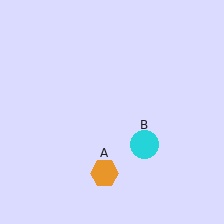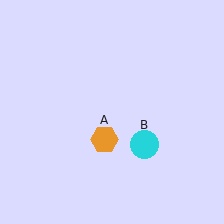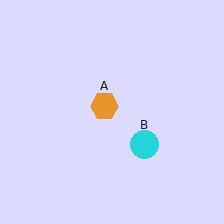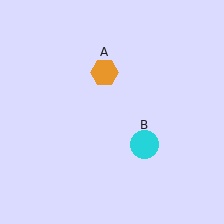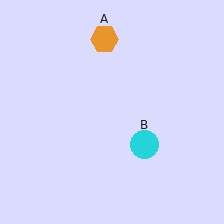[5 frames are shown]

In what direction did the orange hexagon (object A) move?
The orange hexagon (object A) moved up.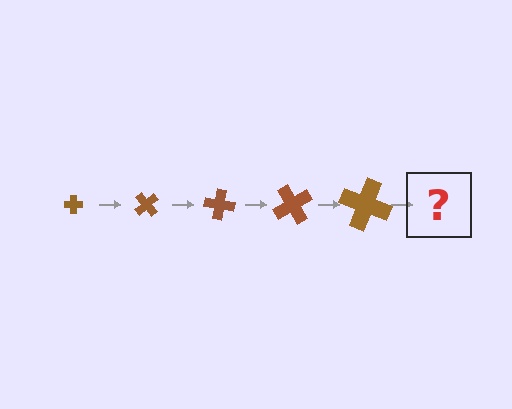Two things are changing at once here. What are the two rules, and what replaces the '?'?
The two rules are that the cross grows larger each step and it rotates 50 degrees each step. The '?' should be a cross, larger than the previous one and rotated 250 degrees from the start.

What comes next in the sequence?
The next element should be a cross, larger than the previous one and rotated 250 degrees from the start.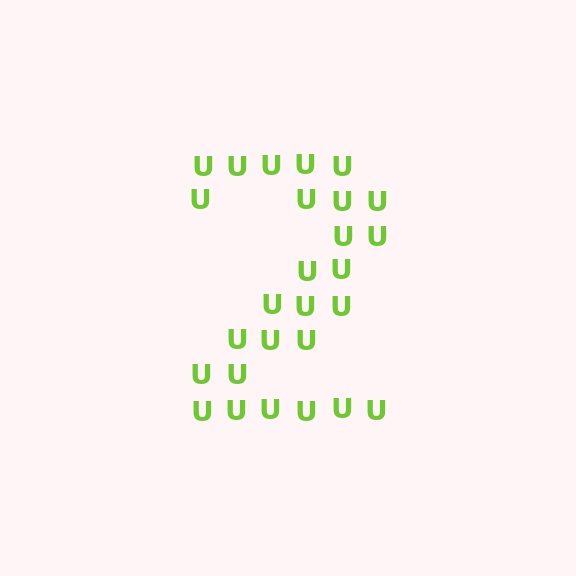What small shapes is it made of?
It is made of small letter U's.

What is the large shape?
The large shape is the digit 2.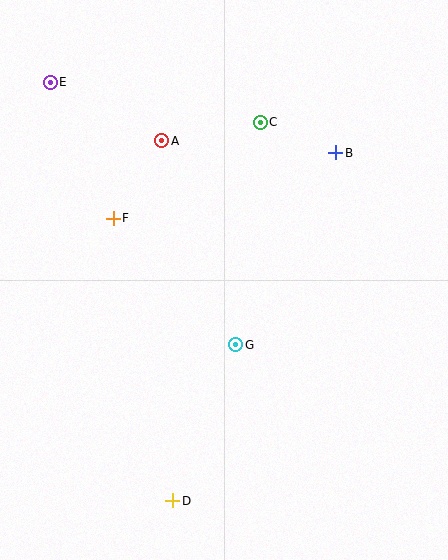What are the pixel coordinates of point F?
Point F is at (113, 218).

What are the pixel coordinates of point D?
Point D is at (173, 501).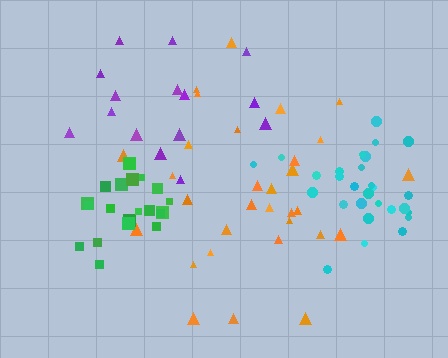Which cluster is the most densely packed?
Green.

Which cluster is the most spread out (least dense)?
Purple.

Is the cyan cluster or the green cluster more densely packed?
Green.